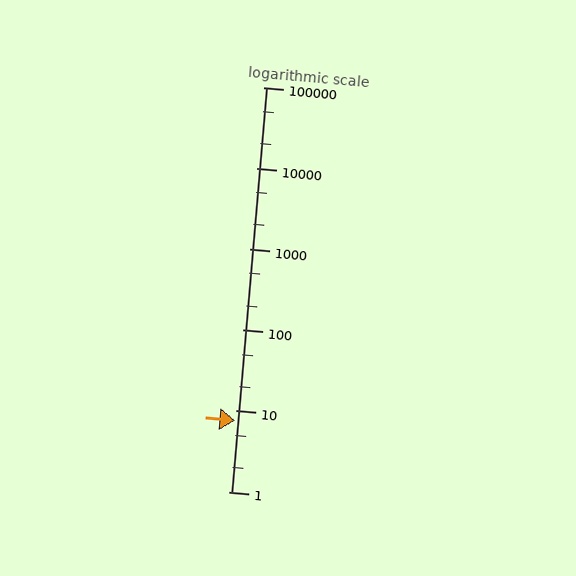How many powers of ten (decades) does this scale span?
The scale spans 5 decades, from 1 to 100000.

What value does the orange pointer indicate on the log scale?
The pointer indicates approximately 7.5.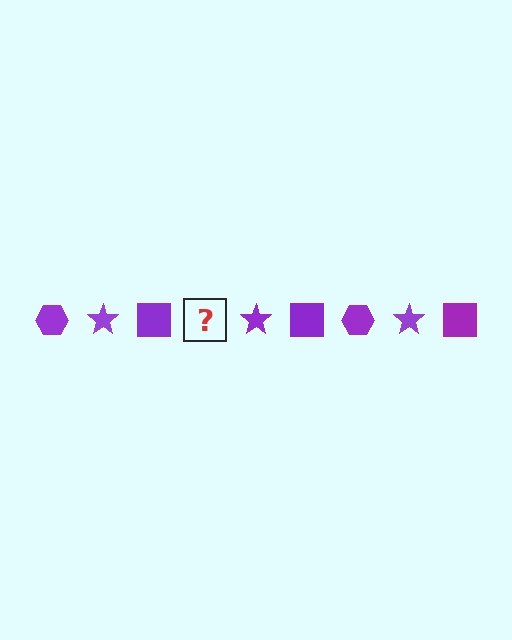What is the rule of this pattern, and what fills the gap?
The rule is that the pattern cycles through hexagon, star, square shapes in purple. The gap should be filled with a purple hexagon.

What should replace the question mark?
The question mark should be replaced with a purple hexagon.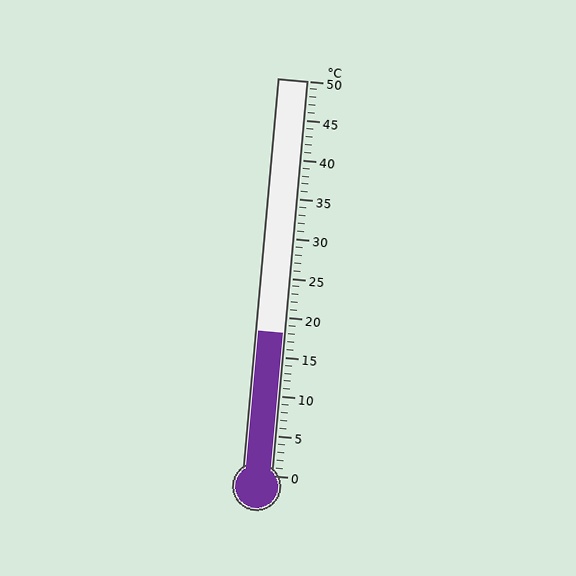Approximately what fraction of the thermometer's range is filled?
The thermometer is filled to approximately 35% of its range.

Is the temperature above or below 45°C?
The temperature is below 45°C.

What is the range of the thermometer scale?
The thermometer scale ranges from 0°C to 50°C.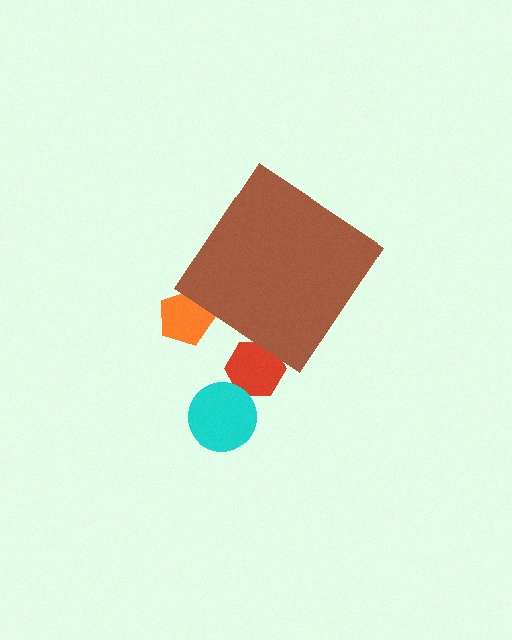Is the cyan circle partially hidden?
No, the cyan circle is fully visible.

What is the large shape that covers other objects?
A brown diamond.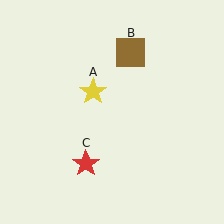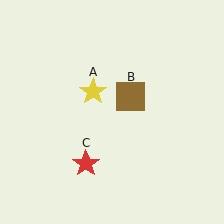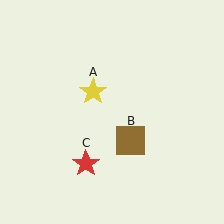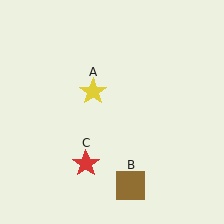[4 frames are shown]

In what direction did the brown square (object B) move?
The brown square (object B) moved down.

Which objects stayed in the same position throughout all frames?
Yellow star (object A) and red star (object C) remained stationary.